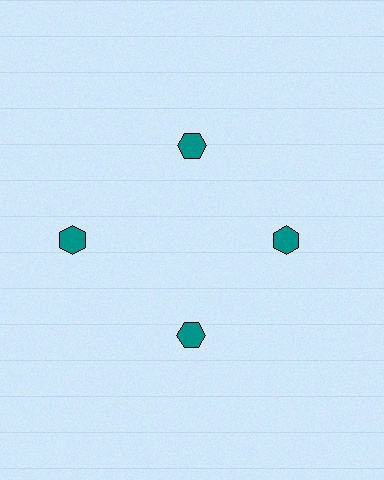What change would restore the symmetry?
The symmetry would be restored by moving it inward, back onto the ring so that all 4 hexagons sit at equal angles and equal distance from the center.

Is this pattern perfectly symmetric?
No. The 4 teal hexagons are arranged in a ring, but one element near the 9 o'clock position is pushed outward from the center, breaking the 4-fold rotational symmetry.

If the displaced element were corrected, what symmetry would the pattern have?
It would have 4-fold rotational symmetry — the pattern would map onto itself every 90 degrees.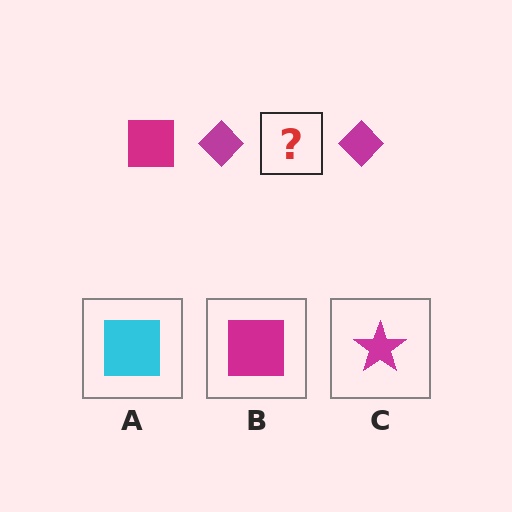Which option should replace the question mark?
Option B.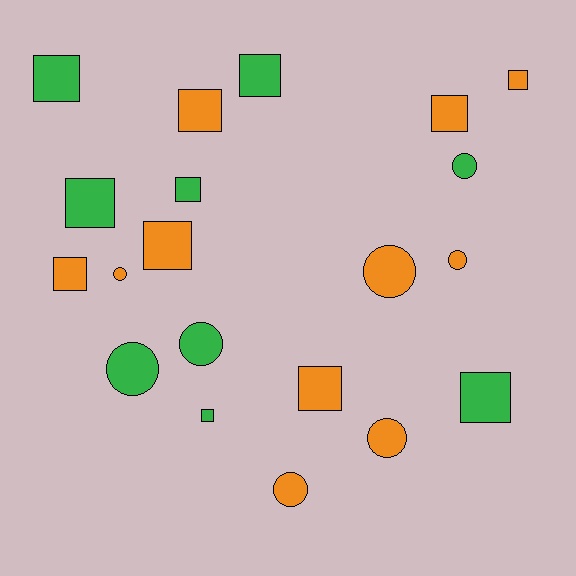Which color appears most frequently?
Orange, with 11 objects.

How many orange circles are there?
There are 5 orange circles.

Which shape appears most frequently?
Square, with 12 objects.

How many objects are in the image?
There are 20 objects.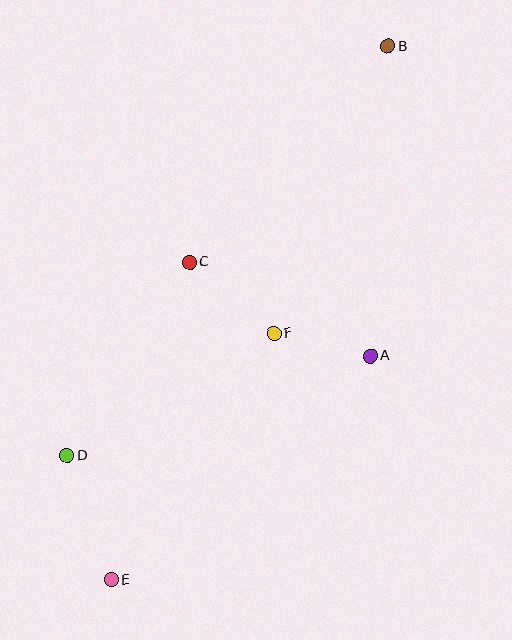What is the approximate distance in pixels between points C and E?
The distance between C and E is approximately 327 pixels.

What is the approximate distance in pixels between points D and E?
The distance between D and E is approximately 132 pixels.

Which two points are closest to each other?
Points A and F are closest to each other.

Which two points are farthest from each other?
Points B and E are farthest from each other.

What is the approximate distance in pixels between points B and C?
The distance between B and C is approximately 294 pixels.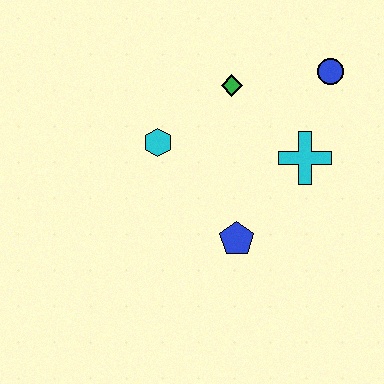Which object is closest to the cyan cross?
The blue circle is closest to the cyan cross.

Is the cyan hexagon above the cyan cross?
Yes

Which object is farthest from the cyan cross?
The cyan hexagon is farthest from the cyan cross.